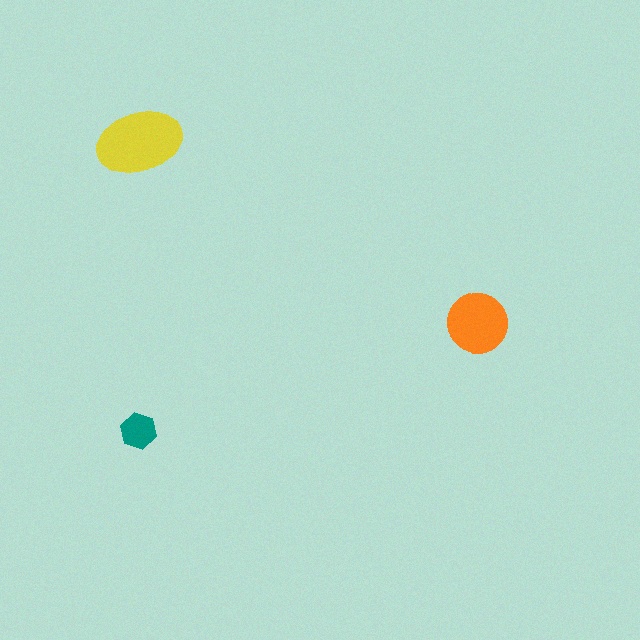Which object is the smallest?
The teal hexagon.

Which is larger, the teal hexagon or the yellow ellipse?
The yellow ellipse.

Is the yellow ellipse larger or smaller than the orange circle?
Larger.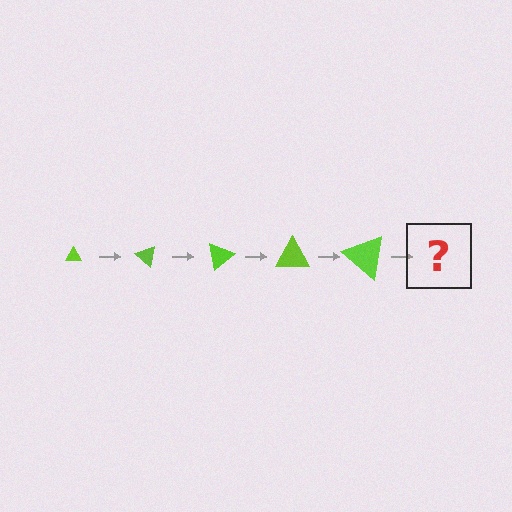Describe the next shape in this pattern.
It should be a triangle, larger than the previous one and rotated 200 degrees from the start.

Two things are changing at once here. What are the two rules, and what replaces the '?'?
The two rules are that the triangle grows larger each step and it rotates 40 degrees each step. The '?' should be a triangle, larger than the previous one and rotated 200 degrees from the start.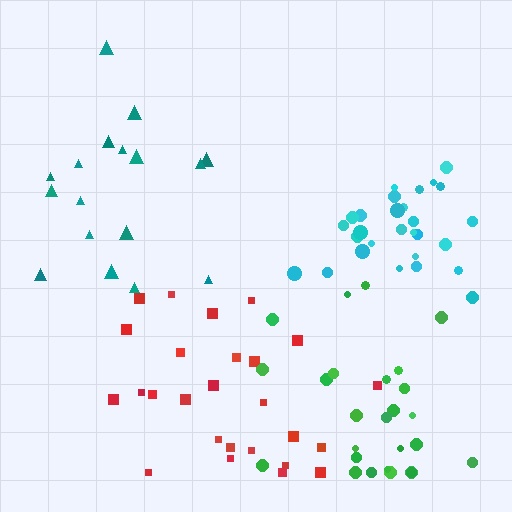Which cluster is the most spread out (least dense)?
Teal.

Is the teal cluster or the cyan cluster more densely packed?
Cyan.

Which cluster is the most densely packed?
Cyan.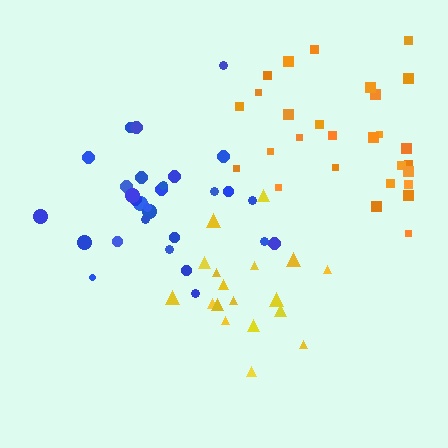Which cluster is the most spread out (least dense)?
Orange.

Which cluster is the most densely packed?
Blue.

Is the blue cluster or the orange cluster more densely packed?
Blue.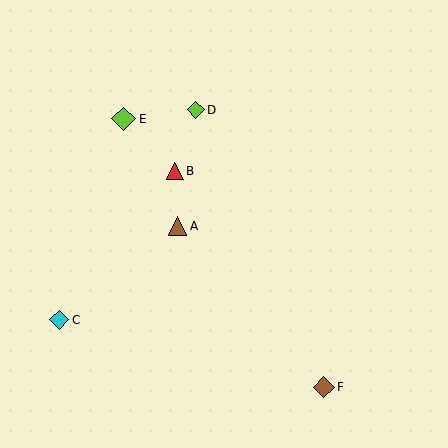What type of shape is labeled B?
Shape B is a red triangle.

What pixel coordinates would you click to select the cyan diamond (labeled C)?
Click at (59, 320) to select the cyan diamond C.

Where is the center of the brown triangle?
The center of the brown triangle is at (177, 226).